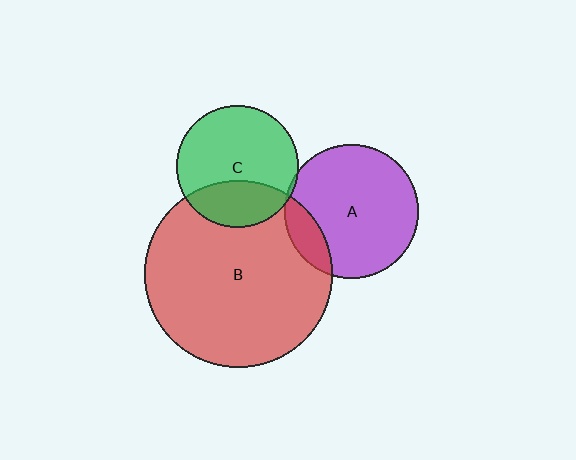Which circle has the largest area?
Circle B (red).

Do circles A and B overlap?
Yes.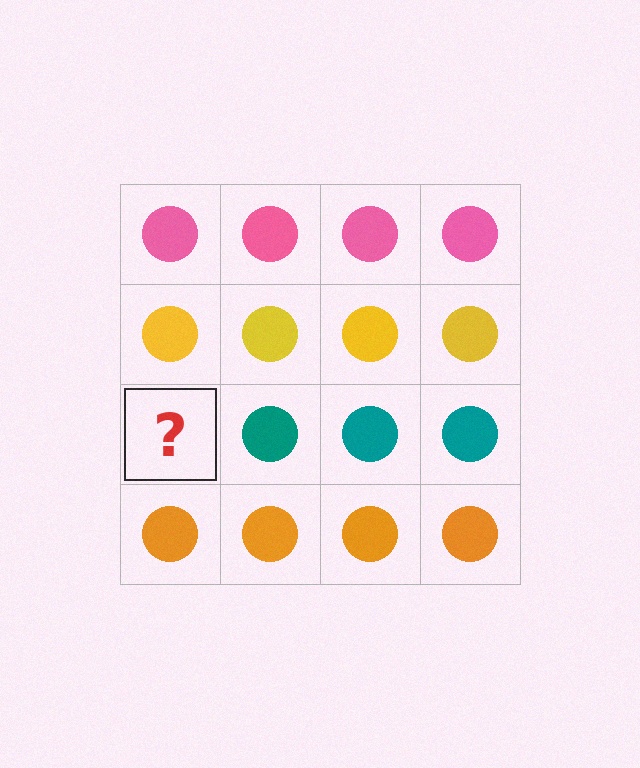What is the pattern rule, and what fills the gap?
The rule is that each row has a consistent color. The gap should be filled with a teal circle.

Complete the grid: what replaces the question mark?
The question mark should be replaced with a teal circle.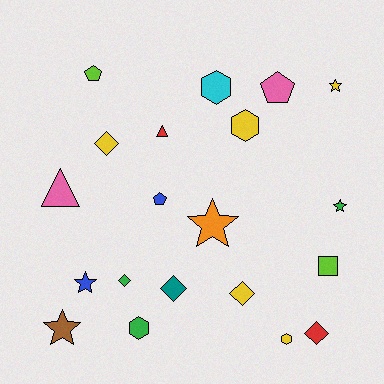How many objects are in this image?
There are 20 objects.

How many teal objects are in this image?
There is 1 teal object.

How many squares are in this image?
There is 1 square.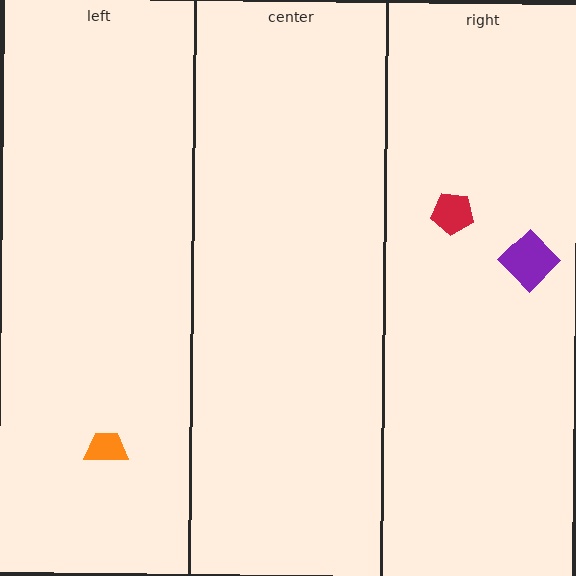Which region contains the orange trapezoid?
The left region.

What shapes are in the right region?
The red pentagon, the purple diamond.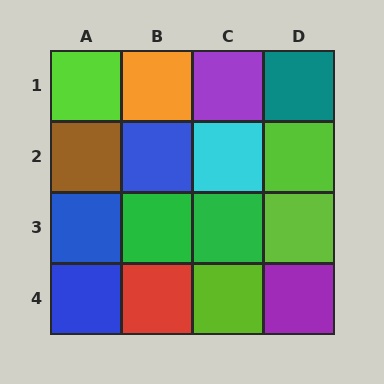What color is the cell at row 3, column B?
Green.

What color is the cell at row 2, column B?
Blue.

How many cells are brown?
1 cell is brown.